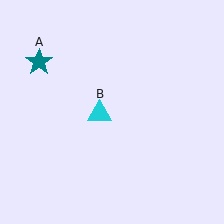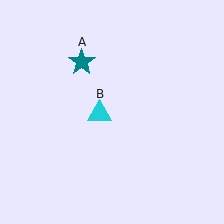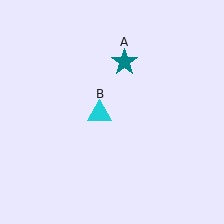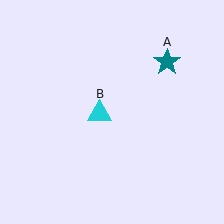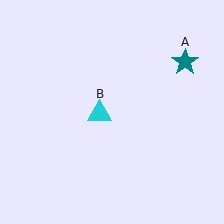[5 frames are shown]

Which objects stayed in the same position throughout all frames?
Cyan triangle (object B) remained stationary.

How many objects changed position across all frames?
1 object changed position: teal star (object A).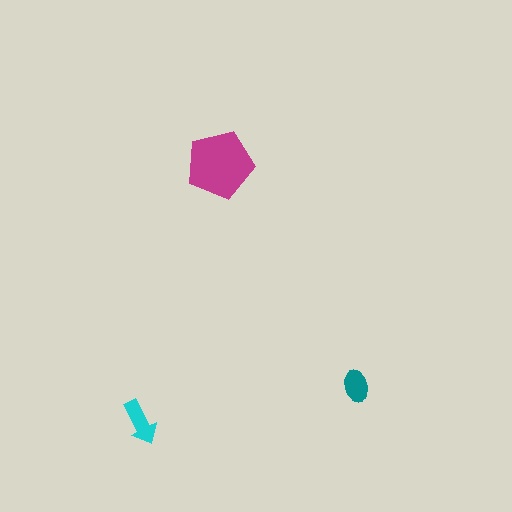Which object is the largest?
The magenta pentagon.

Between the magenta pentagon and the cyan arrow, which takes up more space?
The magenta pentagon.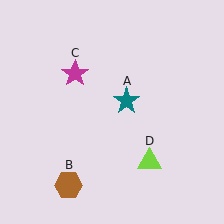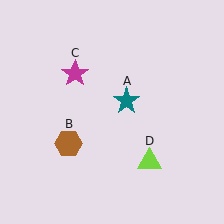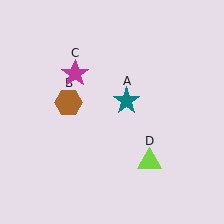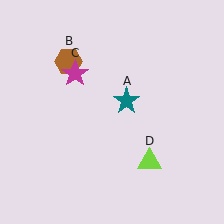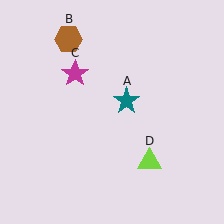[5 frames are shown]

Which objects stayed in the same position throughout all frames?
Teal star (object A) and magenta star (object C) and lime triangle (object D) remained stationary.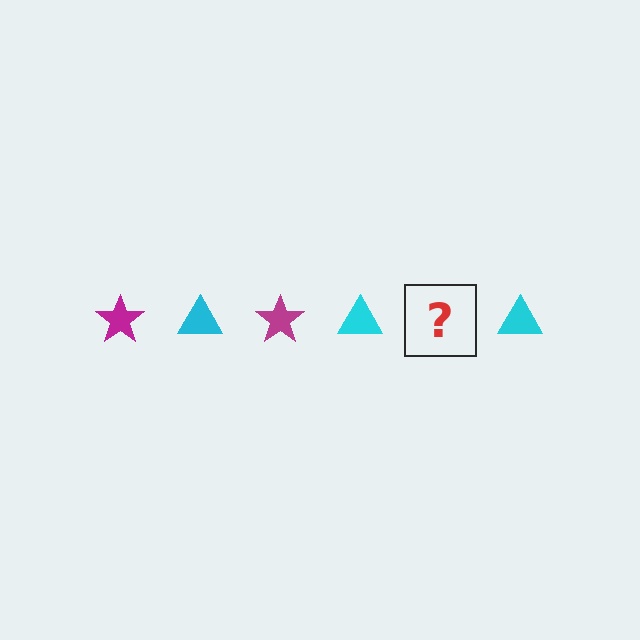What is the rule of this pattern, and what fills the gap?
The rule is that the pattern alternates between magenta star and cyan triangle. The gap should be filled with a magenta star.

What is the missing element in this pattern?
The missing element is a magenta star.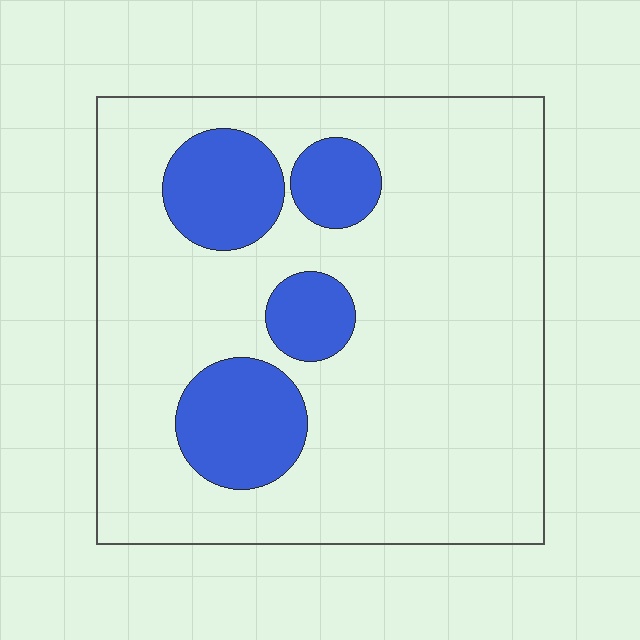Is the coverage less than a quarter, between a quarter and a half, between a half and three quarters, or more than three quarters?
Less than a quarter.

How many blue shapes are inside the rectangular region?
4.